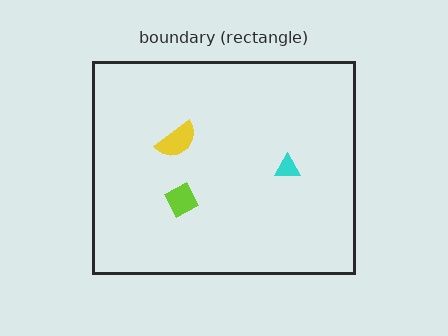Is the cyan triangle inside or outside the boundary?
Inside.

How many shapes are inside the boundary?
3 inside, 0 outside.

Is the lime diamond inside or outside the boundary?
Inside.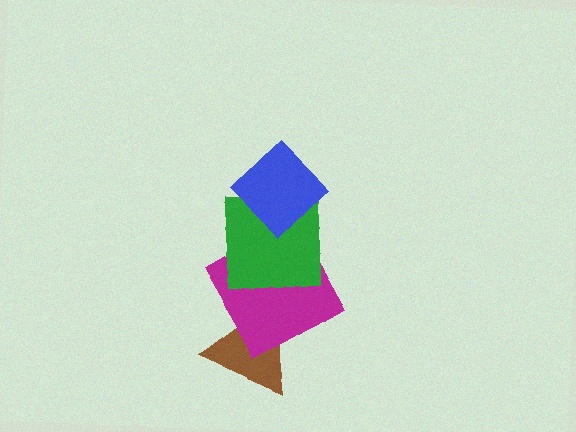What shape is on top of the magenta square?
The green square is on top of the magenta square.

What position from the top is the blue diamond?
The blue diamond is 1st from the top.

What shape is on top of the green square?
The blue diamond is on top of the green square.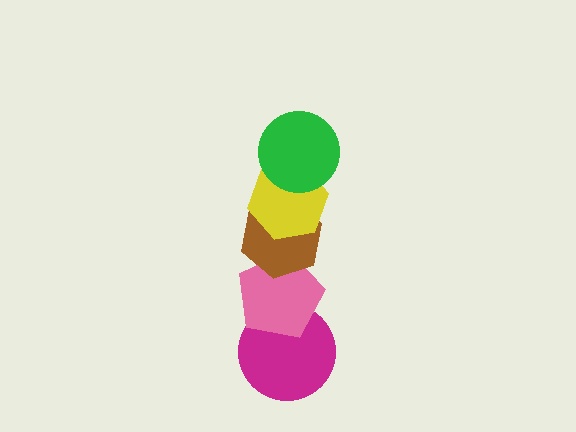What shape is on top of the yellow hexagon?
The green circle is on top of the yellow hexagon.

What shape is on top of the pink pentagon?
The brown hexagon is on top of the pink pentagon.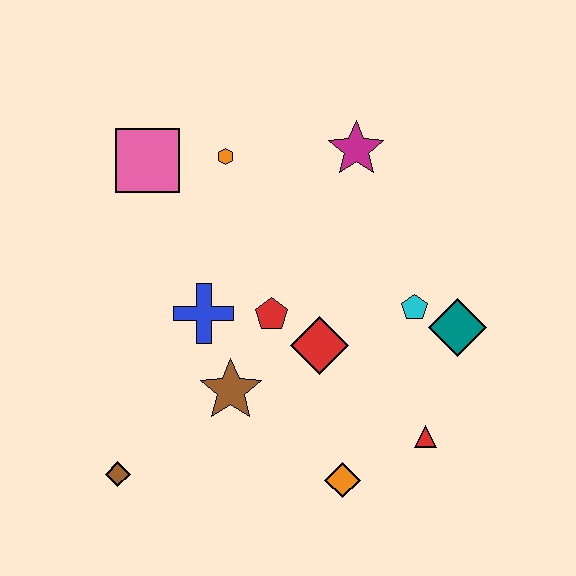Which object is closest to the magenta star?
The orange hexagon is closest to the magenta star.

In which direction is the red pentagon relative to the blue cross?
The red pentagon is to the right of the blue cross.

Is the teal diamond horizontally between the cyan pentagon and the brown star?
No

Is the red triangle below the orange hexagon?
Yes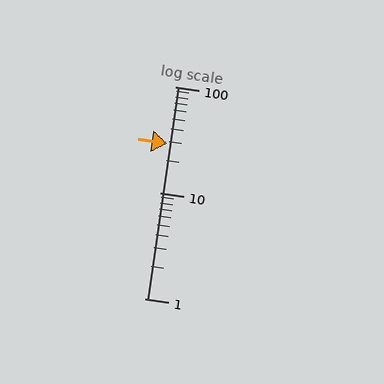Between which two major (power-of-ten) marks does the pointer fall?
The pointer is between 10 and 100.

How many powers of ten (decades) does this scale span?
The scale spans 2 decades, from 1 to 100.